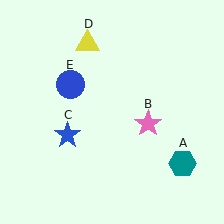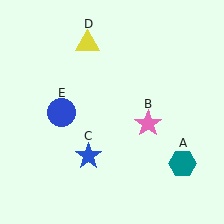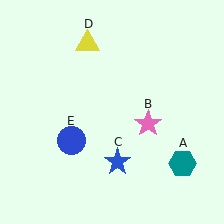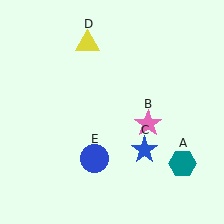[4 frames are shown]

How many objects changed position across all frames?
2 objects changed position: blue star (object C), blue circle (object E).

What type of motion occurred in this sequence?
The blue star (object C), blue circle (object E) rotated counterclockwise around the center of the scene.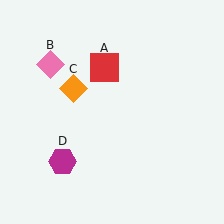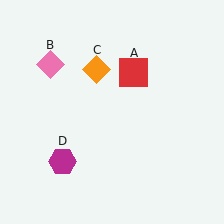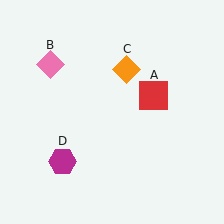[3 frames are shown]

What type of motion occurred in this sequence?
The red square (object A), orange diamond (object C) rotated clockwise around the center of the scene.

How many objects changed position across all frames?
2 objects changed position: red square (object A), orange diamond (object C).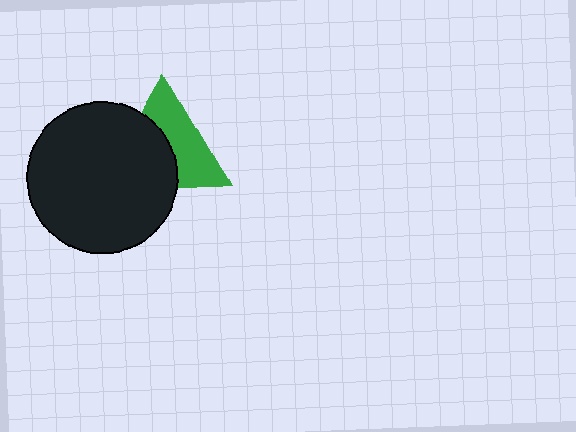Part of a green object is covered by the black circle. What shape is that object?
It is a triangle.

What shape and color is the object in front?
The object in front is a black circle.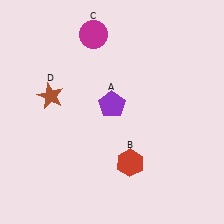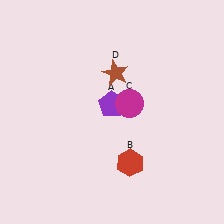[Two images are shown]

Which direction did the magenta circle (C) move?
The magenta circle (C) moved down.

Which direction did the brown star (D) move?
The brown star (D) moved right.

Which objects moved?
The objects that moved are: the magenta circle (C), the brown star (D).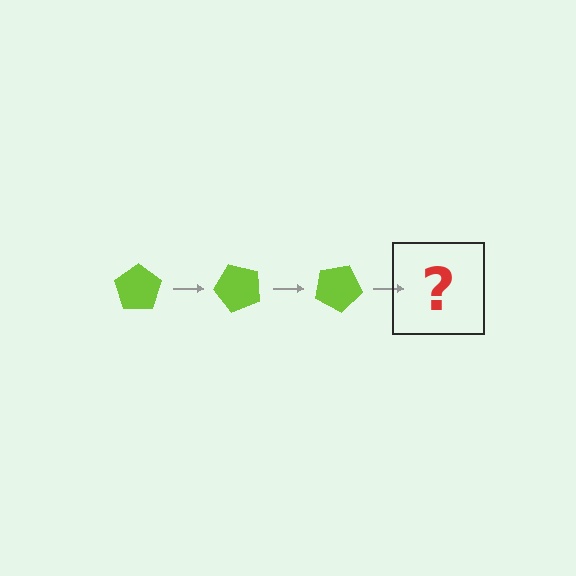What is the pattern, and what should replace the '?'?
The pattern is that the pentagon rotates 50 degrees each step. The '?' should be a lime pentagon rotated 150 degrees.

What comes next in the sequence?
The next element should be a lime pentagon rotated 150 degrees.